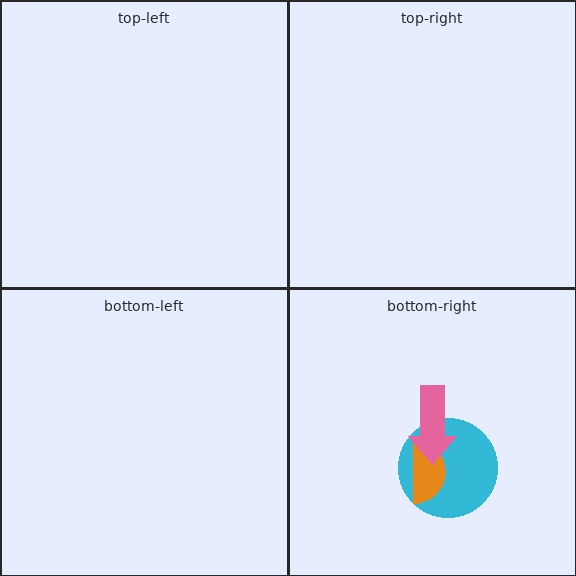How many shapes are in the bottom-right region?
3.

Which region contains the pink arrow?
The bottom-right region.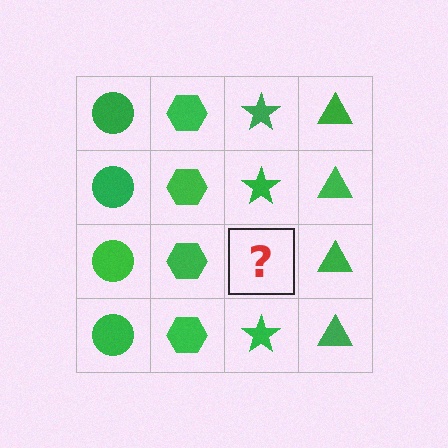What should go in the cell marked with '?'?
The missing cell should contain a green star.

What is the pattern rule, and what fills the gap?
The rule is that each column has a consistent shape. The gap should be filled with a green star.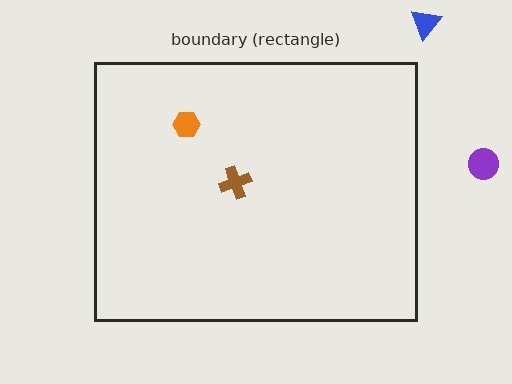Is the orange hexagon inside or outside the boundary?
Inside.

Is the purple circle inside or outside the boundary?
Outside.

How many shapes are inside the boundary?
2 inside, 2 outside.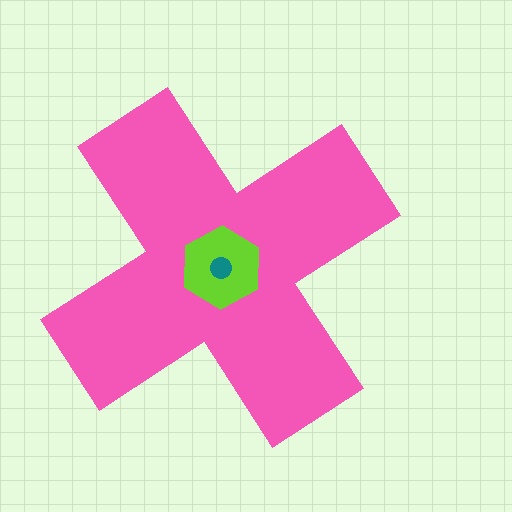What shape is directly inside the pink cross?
The lime hexagon.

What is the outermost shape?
The pink cross.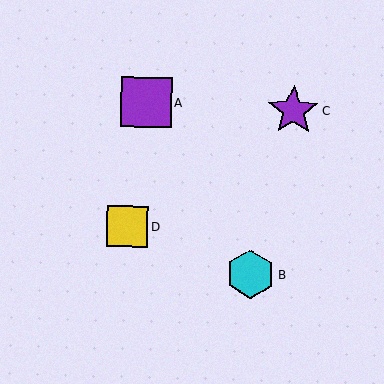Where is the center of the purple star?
The center of the purple star is at (293, 111).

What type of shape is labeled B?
Shape B is a cyan hexagon.